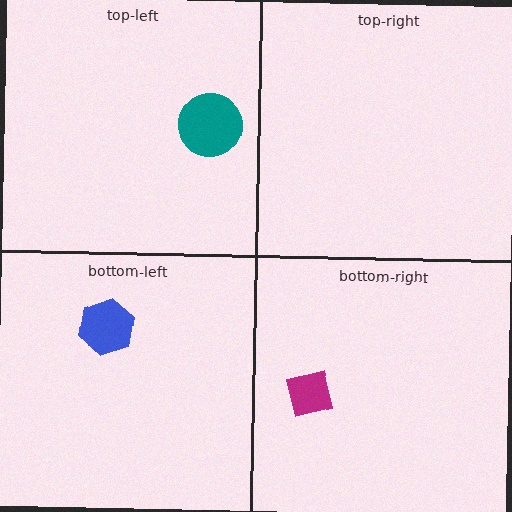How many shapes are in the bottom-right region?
1.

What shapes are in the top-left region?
The teal circle.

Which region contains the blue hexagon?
The bottom-left region.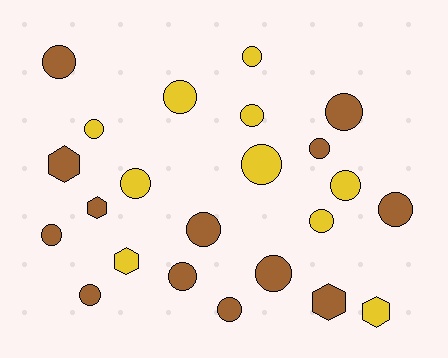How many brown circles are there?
There are 10 brown circles.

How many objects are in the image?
There are 23 objects.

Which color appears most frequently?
Brown, with 13 objects.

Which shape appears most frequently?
Circle, with 18 objects.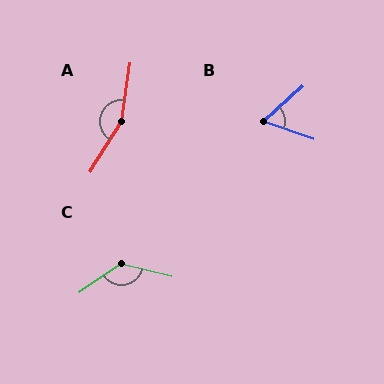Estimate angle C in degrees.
Approximately 130 degrees.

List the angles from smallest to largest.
B (61°), C (130°), A (156°).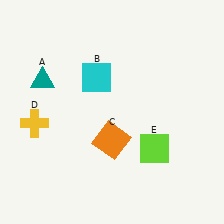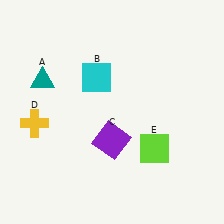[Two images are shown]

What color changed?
The square (C) changed from orange in Image 1 to purple in Image 2.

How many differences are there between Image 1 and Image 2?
There is 1 difference between the two images.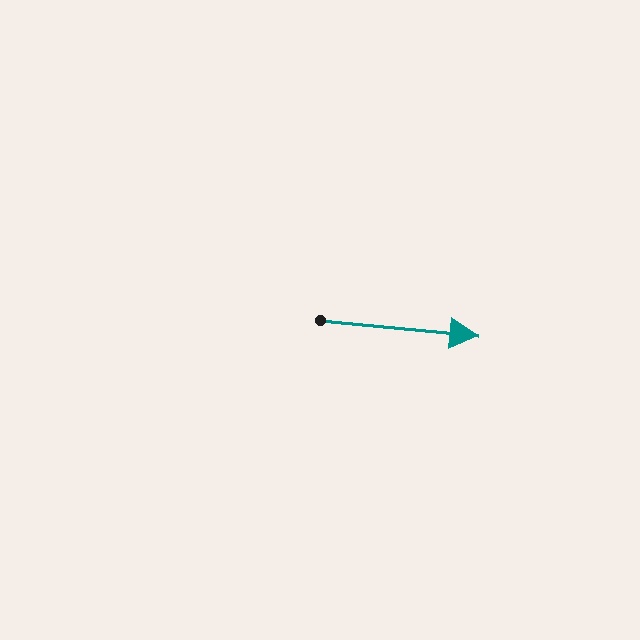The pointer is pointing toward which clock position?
Roughly 3 o'clock.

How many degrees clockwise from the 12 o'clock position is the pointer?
Approximately 96 degrees.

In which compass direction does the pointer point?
East.